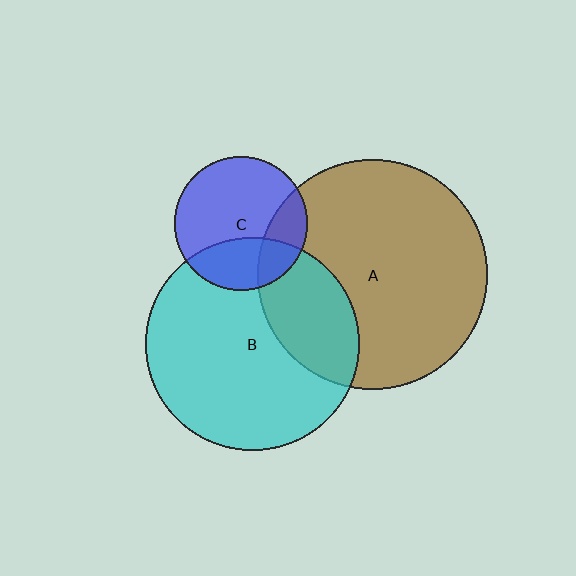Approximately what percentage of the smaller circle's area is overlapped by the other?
Approximately 30%.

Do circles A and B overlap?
Yes.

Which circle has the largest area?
Circle A (brown).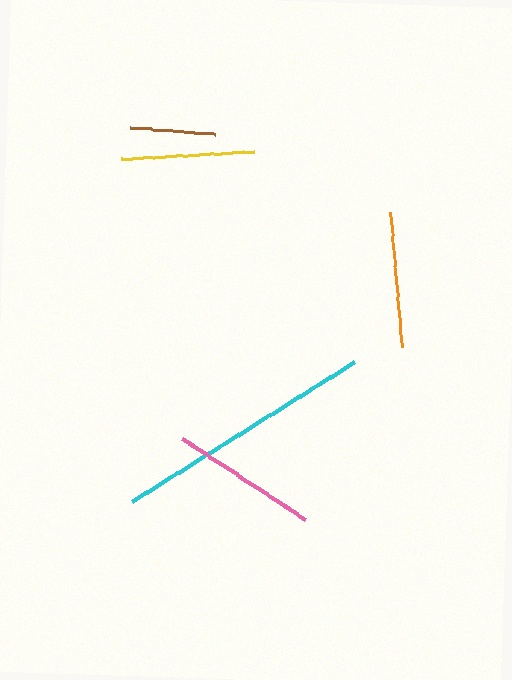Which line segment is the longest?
The cyan line is the longest at approximately 264 pixels.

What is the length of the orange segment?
The orange segment is approximately 135 pixels long.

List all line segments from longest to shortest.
From longest to shortest: cyan, pink, orange, yellow, brown.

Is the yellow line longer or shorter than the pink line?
The pink line is longer than the yellow line.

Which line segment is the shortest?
The brown line is the shortest at approximately 85 pixels.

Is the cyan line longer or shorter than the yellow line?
The cyan line is longer than the yellow line.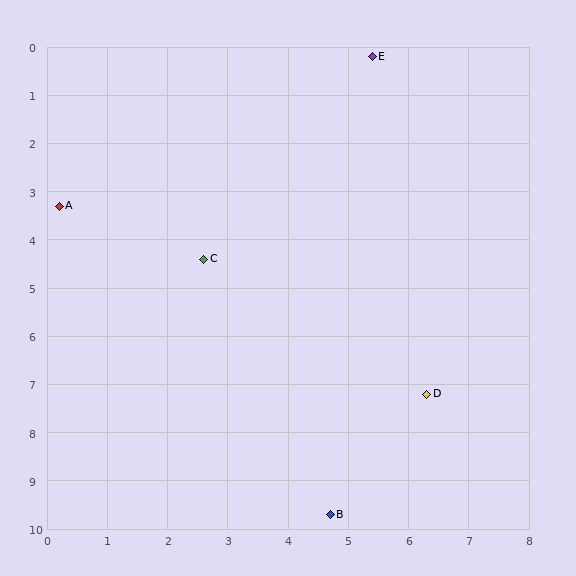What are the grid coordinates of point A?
Point A is at approximately (0.2, 3.3).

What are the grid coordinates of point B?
Point B is at approximately (4.7, 9.7).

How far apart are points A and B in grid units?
Points A and B are about 7.8 grid units apart.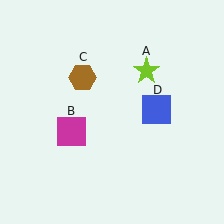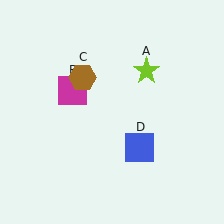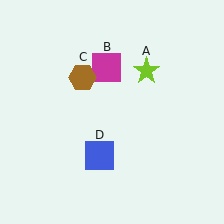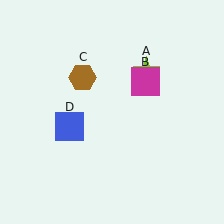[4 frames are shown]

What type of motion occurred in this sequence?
The magenta square (object B), blue square (object D) rotated clockwise around the center of the scene.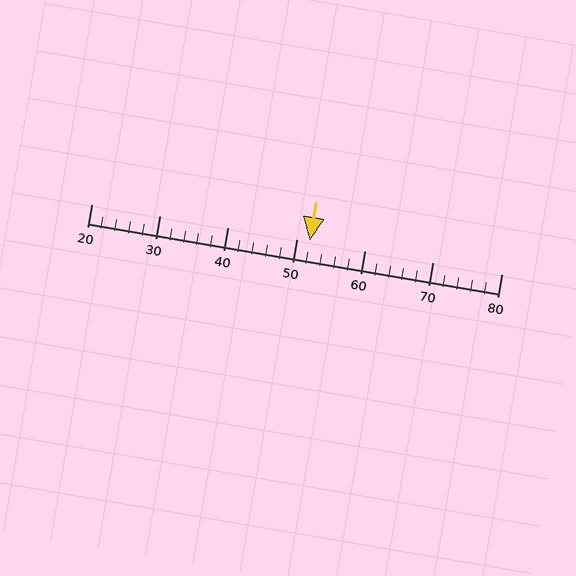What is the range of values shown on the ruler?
The ruler shows values from 20 to 80.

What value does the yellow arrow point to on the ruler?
The yellow arrow points to approximately 52.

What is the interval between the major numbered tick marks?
The major tick marks are spaced 10 units apart.